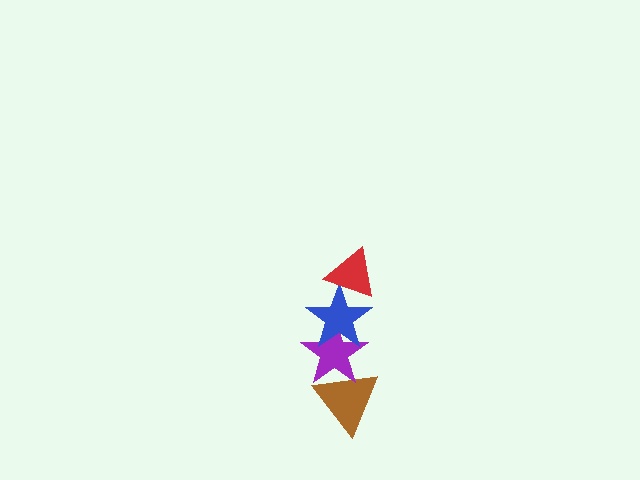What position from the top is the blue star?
The blue star is 2nd from the top.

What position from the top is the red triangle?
The red triangle is 1st from the top.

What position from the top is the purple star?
The purple star is 3rd from the top.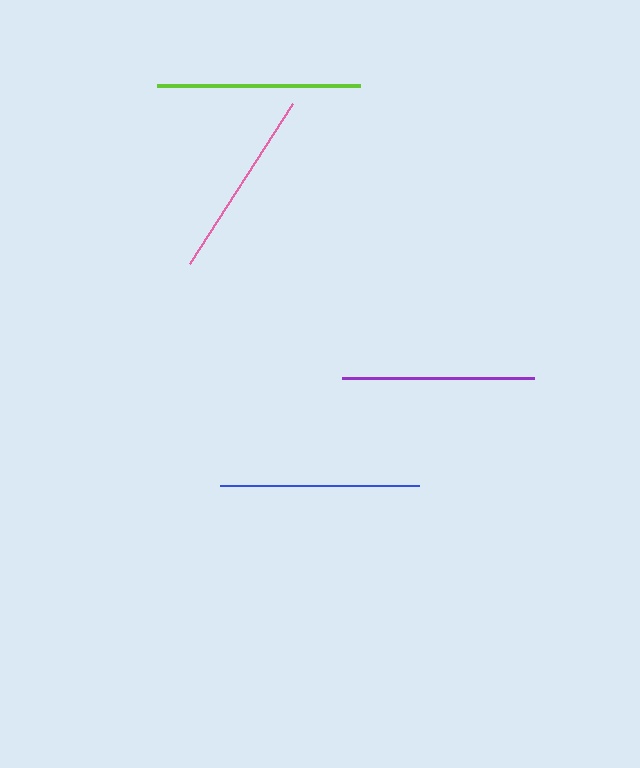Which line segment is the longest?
The lime line is the longest at approximately 203 pixels.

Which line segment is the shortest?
The pink line is the shortest at approximately 190 pixels.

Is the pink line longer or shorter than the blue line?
The blue line is longer than the pink line.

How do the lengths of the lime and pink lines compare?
The lime and pink lines are approximately the same length.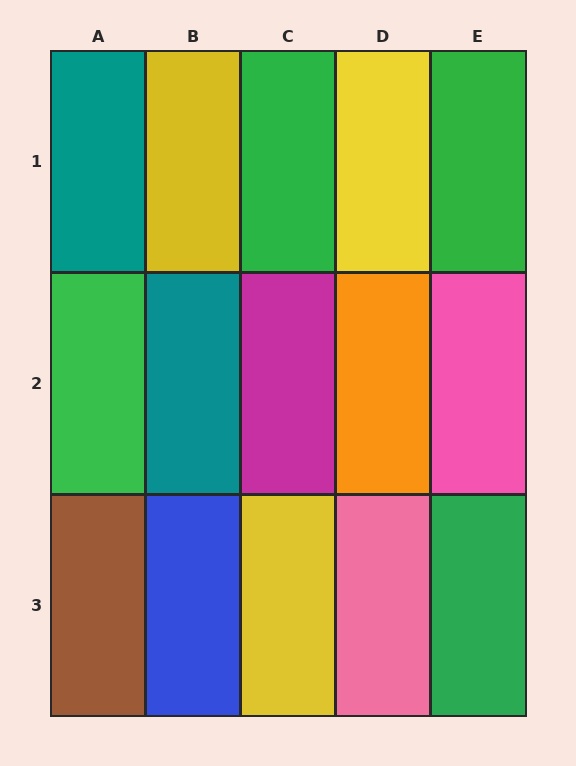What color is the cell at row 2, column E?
Pink.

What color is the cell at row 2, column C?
Magenta.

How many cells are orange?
1 cell is orange.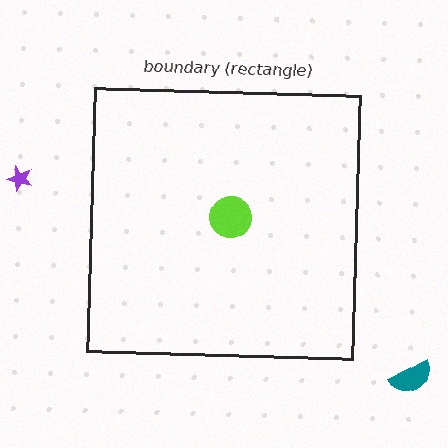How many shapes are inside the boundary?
1 inside, 2 outside.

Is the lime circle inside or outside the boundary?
Inside.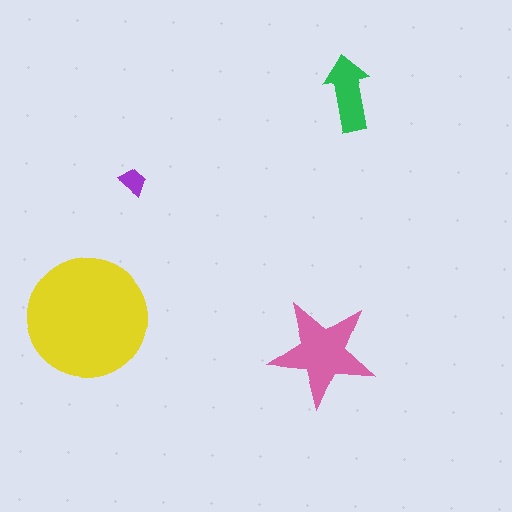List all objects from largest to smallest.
The yellow circle, the pink star, the green arrow, the purple trapezoid.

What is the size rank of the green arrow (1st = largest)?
3rd.